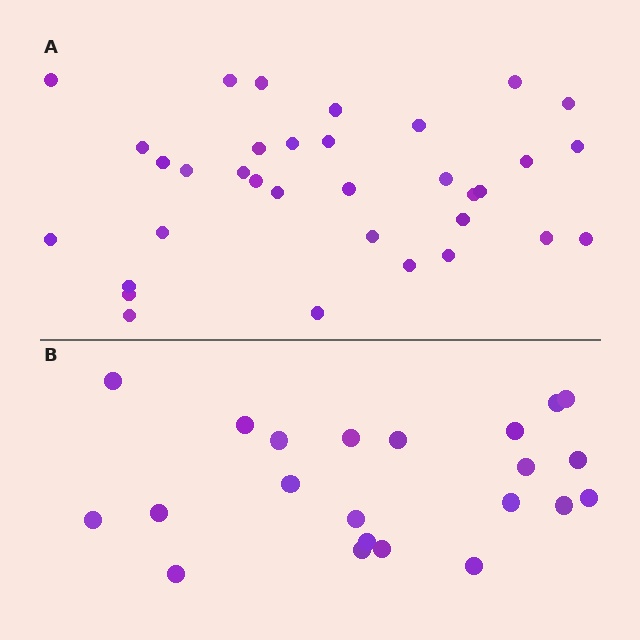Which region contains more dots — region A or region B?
Region A (the top region) has more dots.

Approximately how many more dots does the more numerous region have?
Region A has roughly 12 or so more dots than region B.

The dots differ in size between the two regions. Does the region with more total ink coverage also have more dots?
No. Region B has more total ink coverage because its dots are larger, but region A actually contains more individual dots. Total area can be misleading — the number of items is what matters here.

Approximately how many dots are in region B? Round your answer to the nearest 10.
About 20 dots. (The exact count is 22, which rounds to 20.)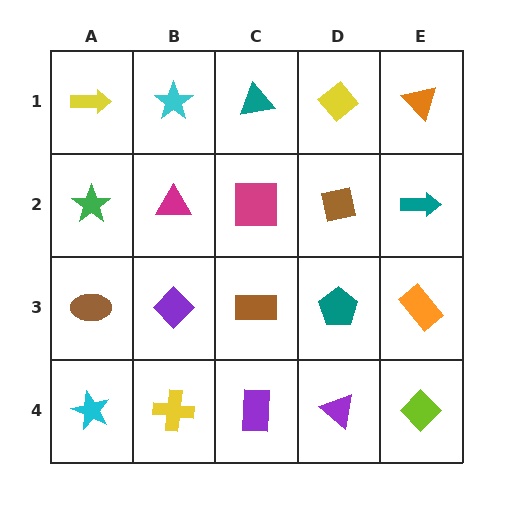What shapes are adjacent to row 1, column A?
A green star (row 2, column A), a cyan star (row 1, column B).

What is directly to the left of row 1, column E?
A yellow diamond.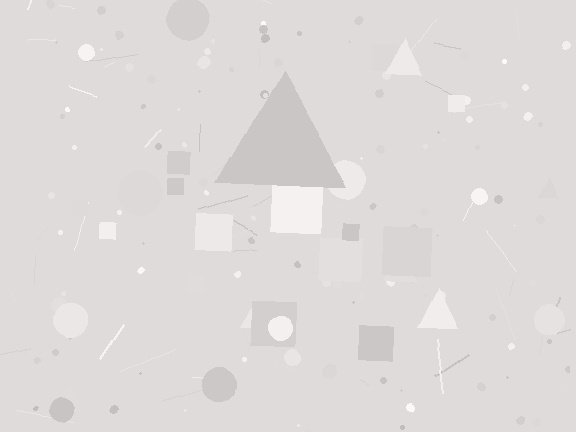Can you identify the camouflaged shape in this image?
The camouflaged shape is a triangle.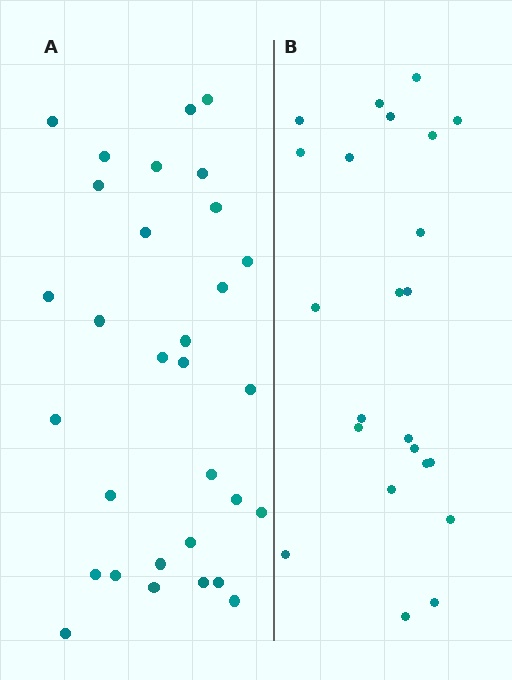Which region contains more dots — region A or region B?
Region A (the left region) has more dots.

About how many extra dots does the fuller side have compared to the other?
Region A has roughly 8 or so more dots than region B.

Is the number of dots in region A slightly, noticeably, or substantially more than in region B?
Region A has noticeably more, but not dramatically so. The ratio is roughly 1.3 to 1.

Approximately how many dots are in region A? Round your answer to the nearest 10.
About 30 dots. (The exact count is 31, which rounds to 30.)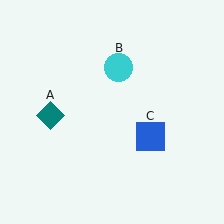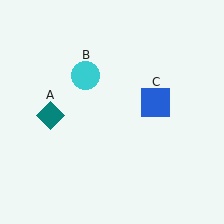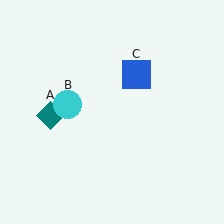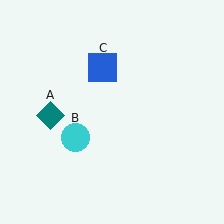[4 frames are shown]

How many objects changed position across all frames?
2 objects changed position: cyan circle (object B), blue square (object C).